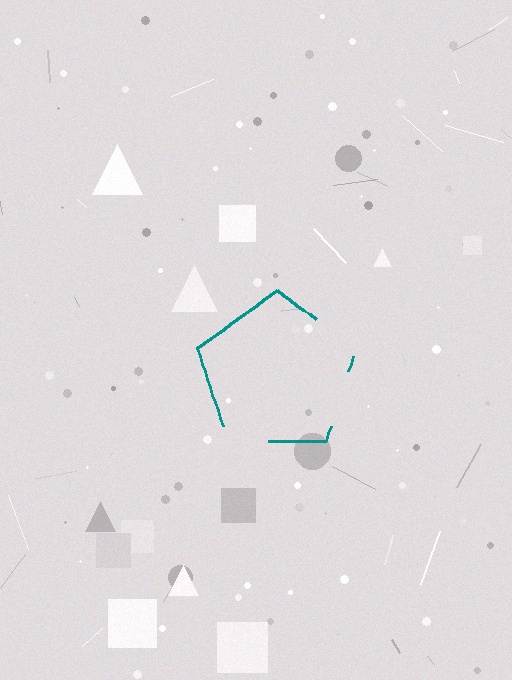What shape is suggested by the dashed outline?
The dashed outline suggests a pentagon.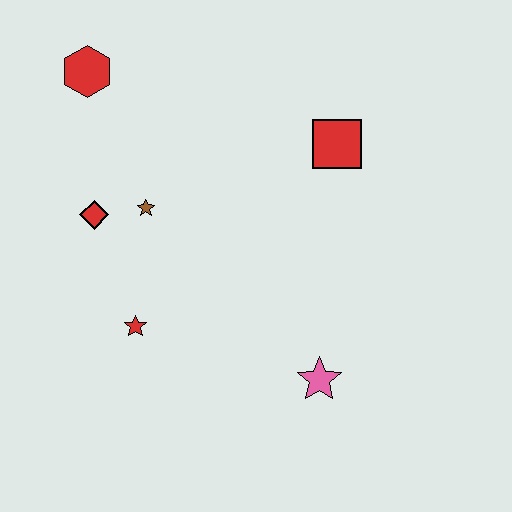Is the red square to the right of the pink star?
Yes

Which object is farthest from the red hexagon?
The pink star is farthest from the red hexagon.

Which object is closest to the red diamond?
The brown star is closest to the red diamond.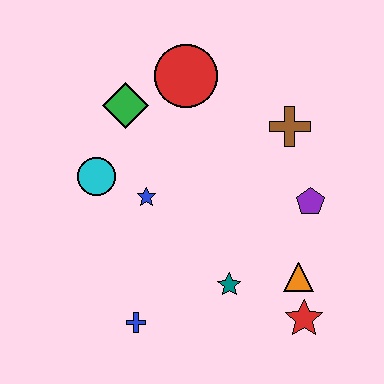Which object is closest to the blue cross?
The teal star is closest to the blue cross.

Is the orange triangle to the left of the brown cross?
No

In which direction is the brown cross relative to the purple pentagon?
The brown cross is above the purple pentagon.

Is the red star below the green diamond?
Yes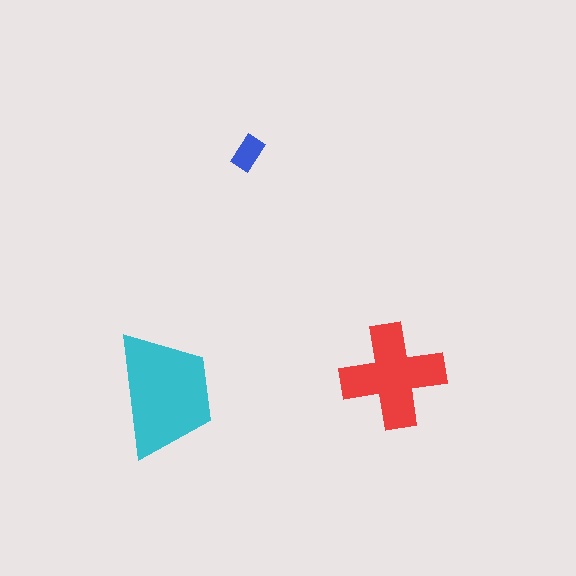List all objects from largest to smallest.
The cyan trapezoid, the red cross, the blue rectangle.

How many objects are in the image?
There are 3 objects in the image.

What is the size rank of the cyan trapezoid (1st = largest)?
1st.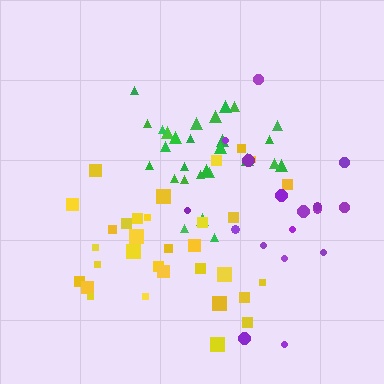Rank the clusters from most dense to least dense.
green, yellow, purple.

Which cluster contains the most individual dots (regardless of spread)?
Yellow (32).